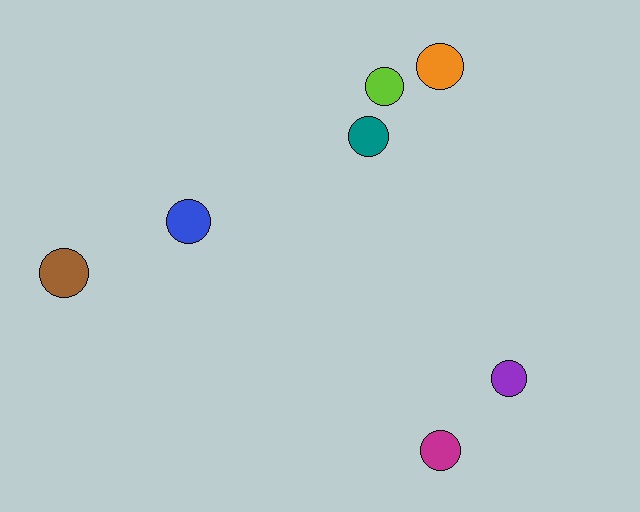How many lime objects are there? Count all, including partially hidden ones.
There is 1 lime object.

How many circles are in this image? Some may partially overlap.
There are 7 circles.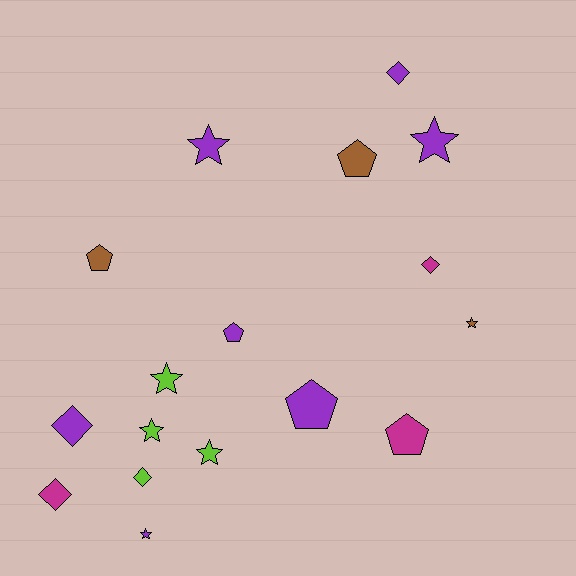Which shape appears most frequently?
Star, with 7 objects.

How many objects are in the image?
There are 17 objects.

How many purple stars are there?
There are 3 purple stars.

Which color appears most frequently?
Purple, with 7 objects.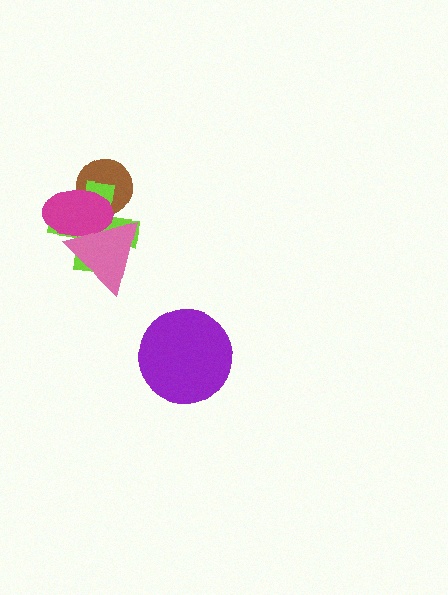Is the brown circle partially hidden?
Yes, it is partially covered by another shape.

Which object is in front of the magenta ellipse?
The pink triangle is in front of the magenta ellipse.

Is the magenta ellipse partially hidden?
Yes, it is partially covered by another shape.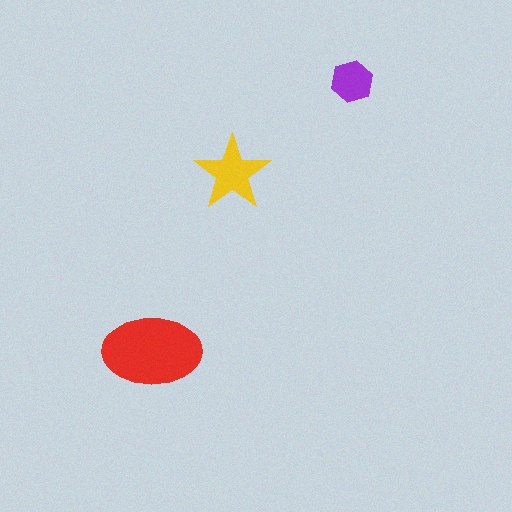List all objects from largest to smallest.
The red ellipse, the yellow star, the purple hexagon.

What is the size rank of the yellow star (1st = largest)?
2nd.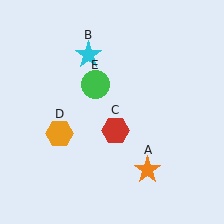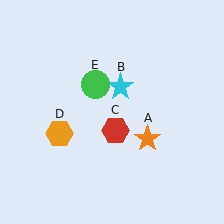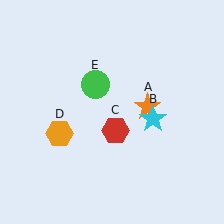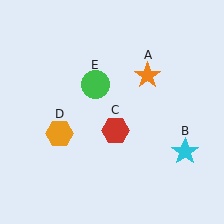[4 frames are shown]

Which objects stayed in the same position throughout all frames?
Red hexagon (object C) and orange hexagon (object D) and green circle (object E) remained stationary.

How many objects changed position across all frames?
2 objects changed position: orange star (object A), cyan star (object B).